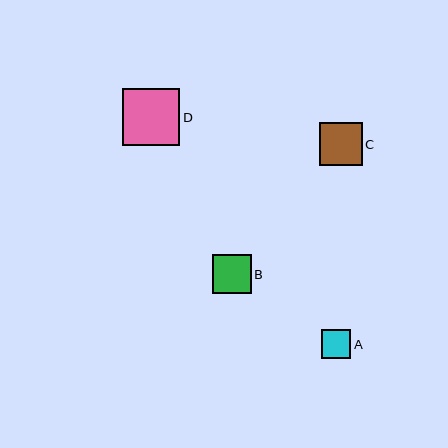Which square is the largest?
Square D is the largest with a size of approximately 57 pixels.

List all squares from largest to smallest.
From largest to smallest: D, C, B, A.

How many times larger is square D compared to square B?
Square D is approximately 1.5 times the size of square B.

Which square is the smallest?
Square A is the smallest with a size of approximately 29 pixels.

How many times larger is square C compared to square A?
Square C is approximately 1.5 times the size of square A.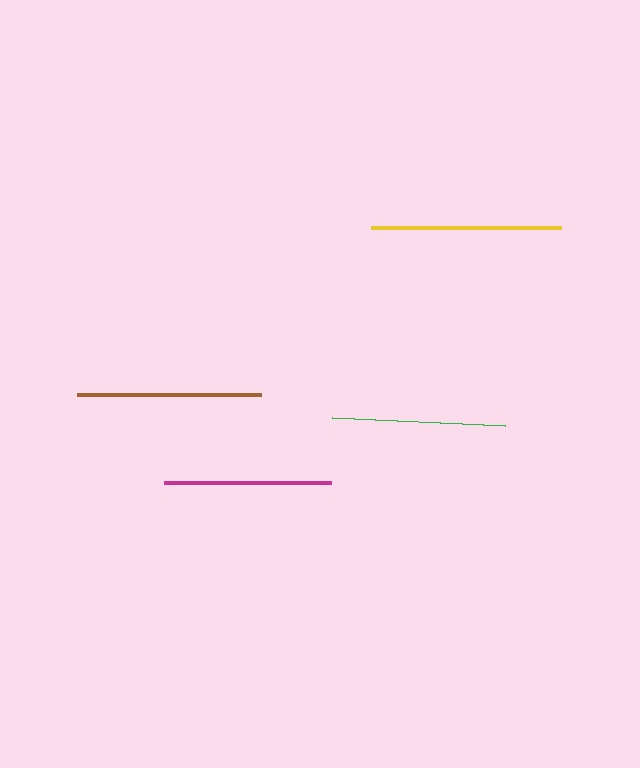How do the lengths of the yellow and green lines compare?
The yellow and green lines are approximately the same length.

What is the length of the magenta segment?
The magenta segment is approximately 167 pixels long.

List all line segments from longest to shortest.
From longest to shortest: yellow, brown, green, magenta.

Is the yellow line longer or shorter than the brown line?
The yellow line is longer than the brown line.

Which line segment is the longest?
The yellow line is the longest at approximately 190 pixels.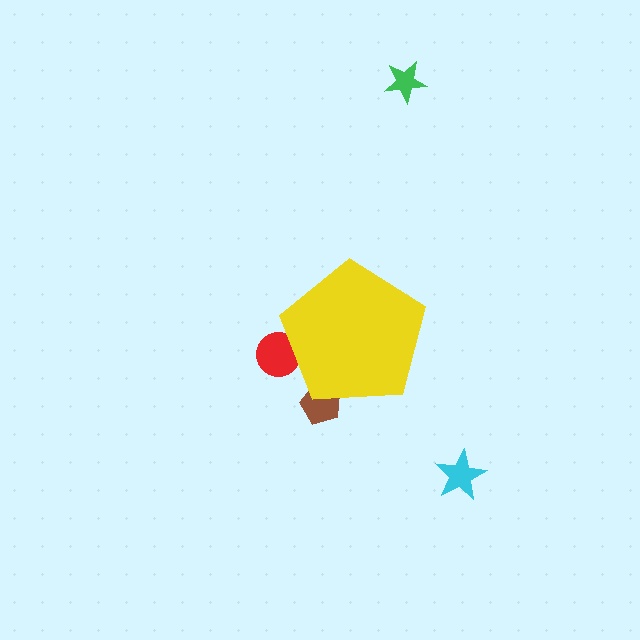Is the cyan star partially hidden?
No, the cyan star is fully visible.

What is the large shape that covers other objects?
A yellow pentagon.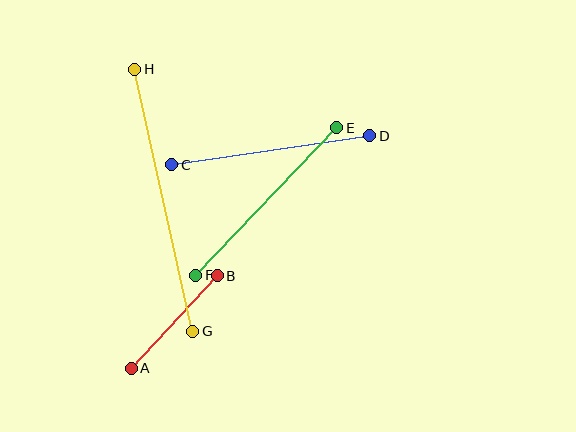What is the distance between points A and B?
The distance is approximately 126 pixels.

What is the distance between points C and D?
The distance is approximately 200 pixels.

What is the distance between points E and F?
The distance is approximately 204 pixels.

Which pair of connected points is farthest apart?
Points G and H are farthest apart.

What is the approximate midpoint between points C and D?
The midpoint is at approximately (271, 150) pixels.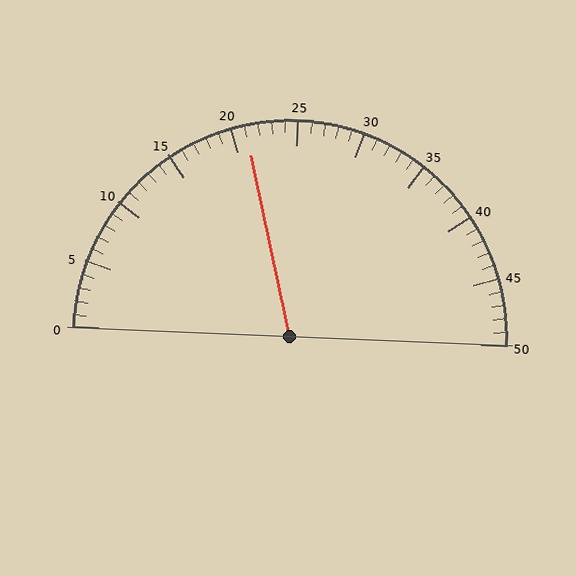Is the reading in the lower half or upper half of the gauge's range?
The reading is in the lower half of the range (0 to 50).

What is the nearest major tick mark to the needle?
The nearest major tick mark is 20.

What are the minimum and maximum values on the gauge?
The gauge ranges from 0 to 50.